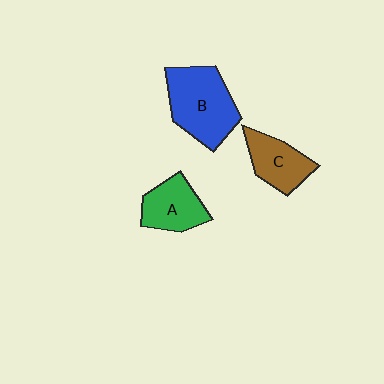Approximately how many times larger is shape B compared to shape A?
Approximately 1.6 times.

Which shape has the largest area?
Shape B (blue).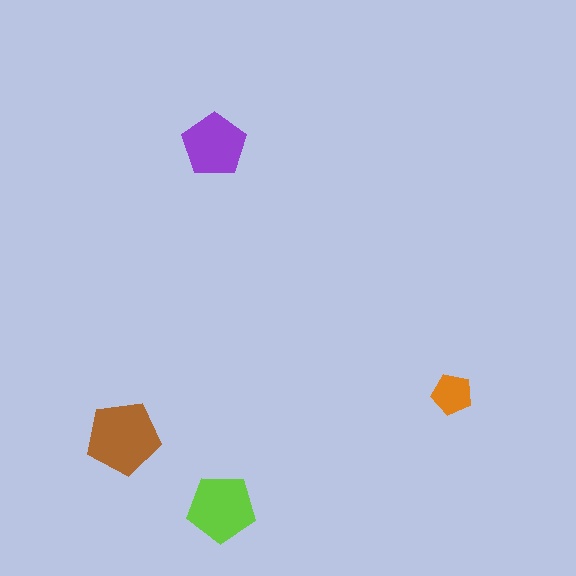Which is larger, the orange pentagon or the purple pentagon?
The purple one.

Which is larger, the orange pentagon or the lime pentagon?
The lime one.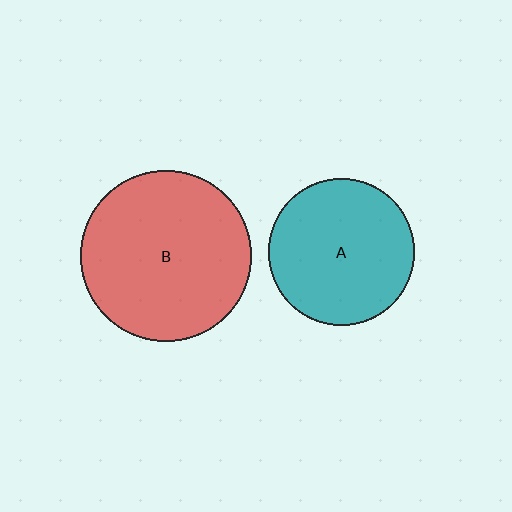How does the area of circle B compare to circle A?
Approximately 1.4 times.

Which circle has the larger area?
Circle B (red).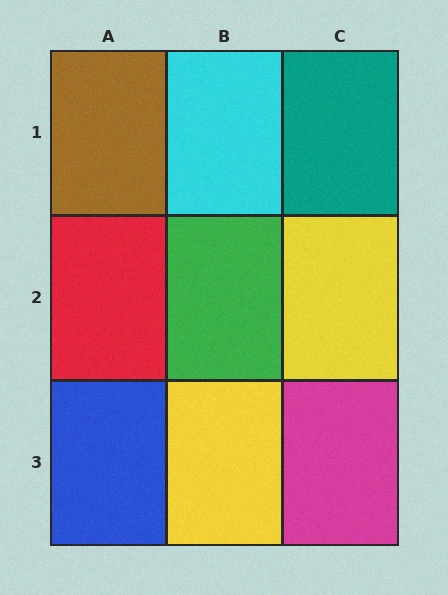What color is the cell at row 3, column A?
Blue.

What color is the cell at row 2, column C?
Yellow.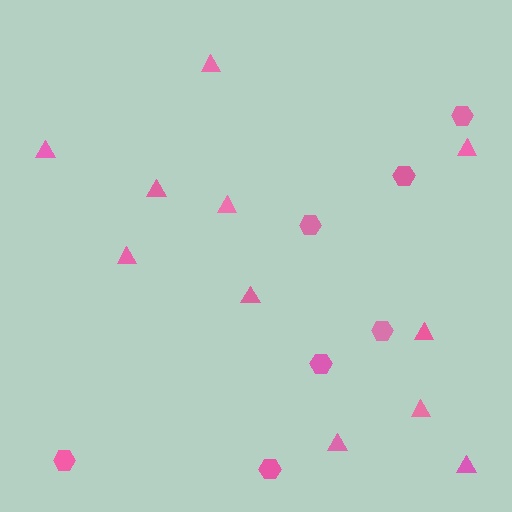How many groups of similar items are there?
There are 2 groups: one group of triangles (11) and one group of hexagons (7).